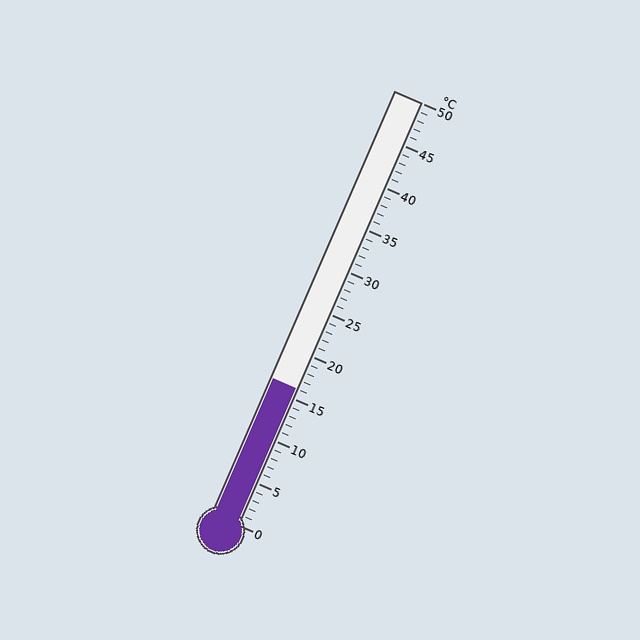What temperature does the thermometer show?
The thermometer shows approximately 16°C.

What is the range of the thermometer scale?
The thermometer scale ranges from 0°C to 50°C.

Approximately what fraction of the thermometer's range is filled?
The thermometer is filled to approximately 30% of its range.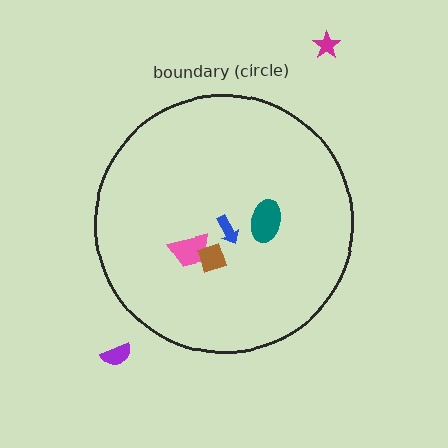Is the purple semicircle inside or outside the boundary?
Outside.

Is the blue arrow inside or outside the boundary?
Inside.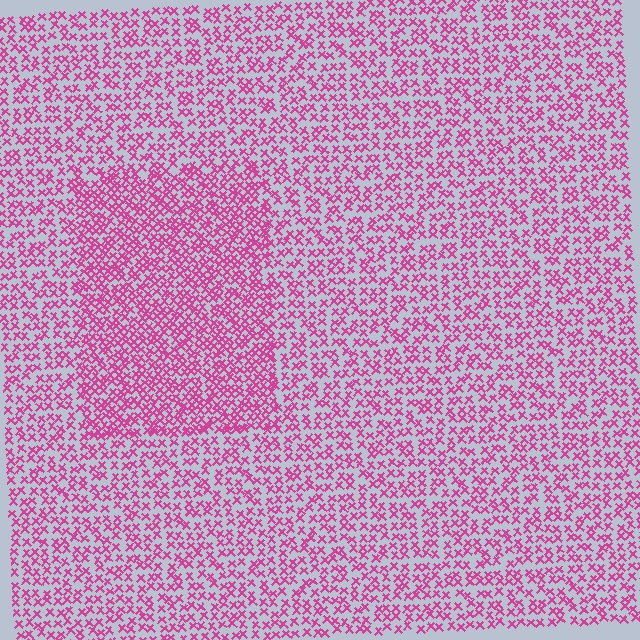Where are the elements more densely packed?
The elements are more densely packed inside the rectangle boundary.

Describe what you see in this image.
The image contains small magenta elements arranged at two different densities. A rectangle-shaped region is visible where the elements are more densely packed than the surrounding area.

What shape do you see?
I see a rectangle.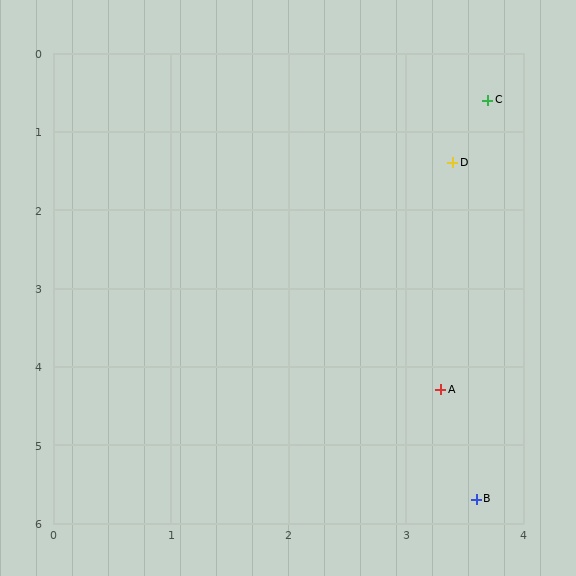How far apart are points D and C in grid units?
Points D and C are about 0.9 grid units apart.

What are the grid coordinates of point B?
Point B is at approximately (3.6, 5.7).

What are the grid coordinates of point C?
Point C is at approximately (3.7, 0.6).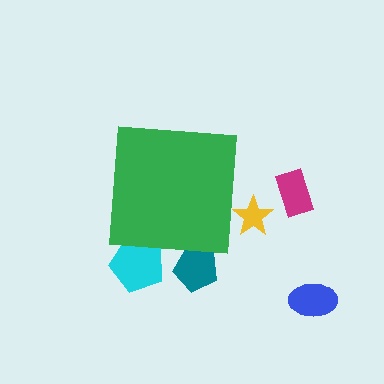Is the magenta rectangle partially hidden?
No, the magenta rectangle is fully visible.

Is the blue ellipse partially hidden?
No, the blue ellipse is fully visible.